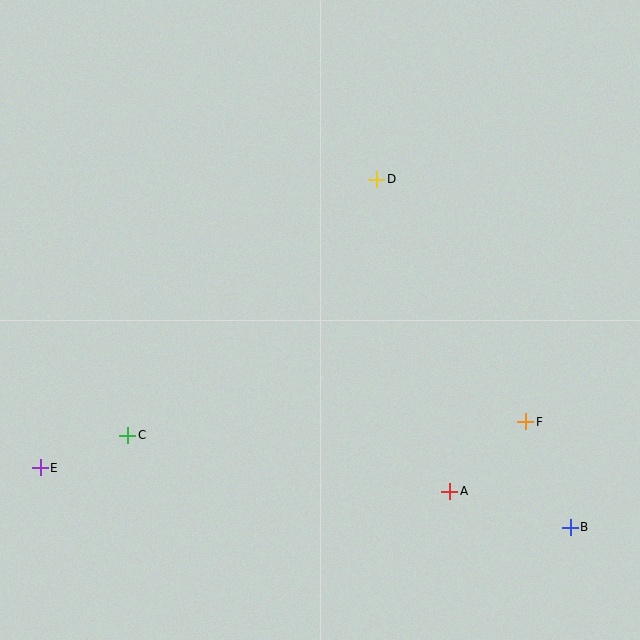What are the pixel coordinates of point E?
Point E is at (40, 468).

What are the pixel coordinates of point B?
Point B is at (570, 527).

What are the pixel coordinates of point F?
Point F is at (526, 422).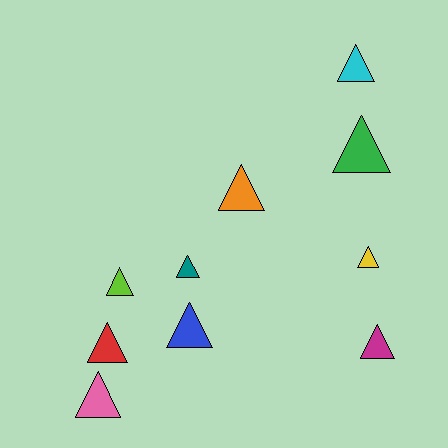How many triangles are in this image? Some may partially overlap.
There are 10 triangles.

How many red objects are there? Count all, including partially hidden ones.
There is 1 red object.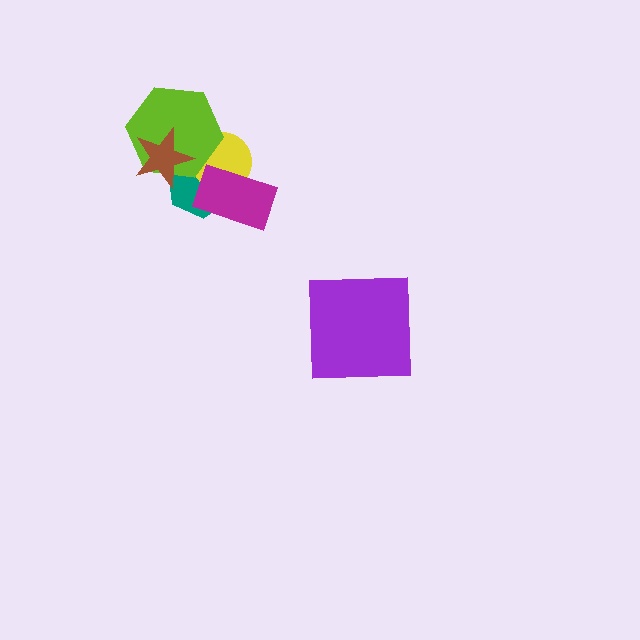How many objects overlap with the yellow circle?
3 objects overlap with the yellow circle.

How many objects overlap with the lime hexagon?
3 objects overlap with the lime hexagon.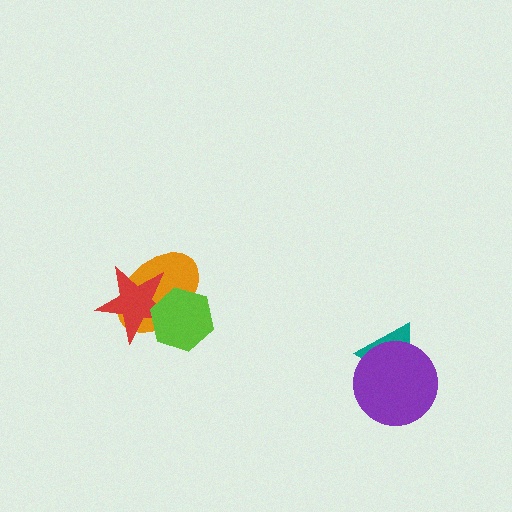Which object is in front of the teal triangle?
The purple circle is in front of the teal triangle.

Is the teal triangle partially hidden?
Yes, it is partially covered by another shape.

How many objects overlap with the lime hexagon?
2 objects overlap with the lime hexagon.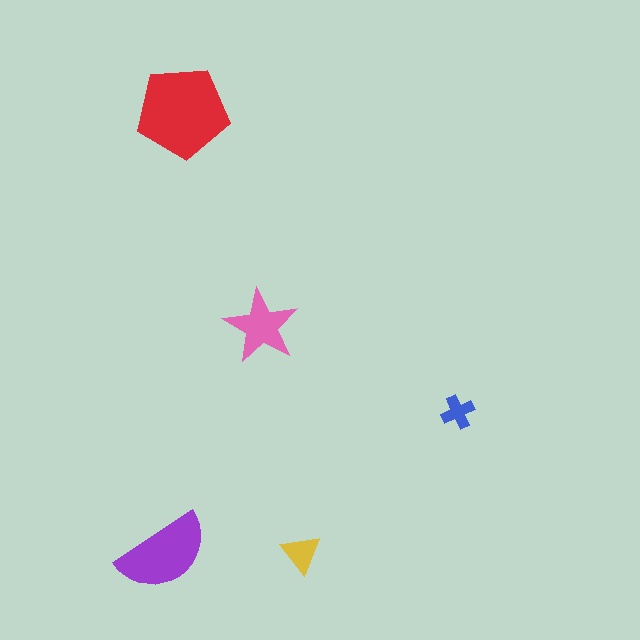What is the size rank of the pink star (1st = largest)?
3rd.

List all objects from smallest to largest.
The blue cross, the yellow triangle, the pink star, the purple semicircle, the red pentagon.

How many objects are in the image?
There are 5 objects in the image.